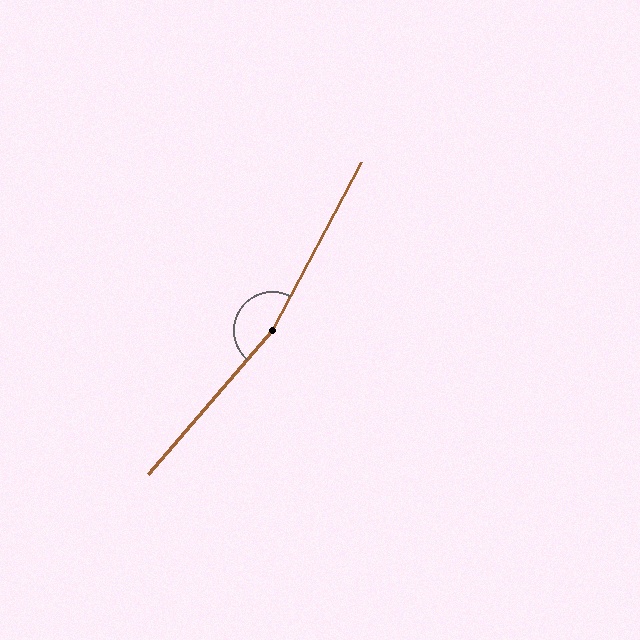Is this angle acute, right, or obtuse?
It is obtuse.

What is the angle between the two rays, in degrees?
Approximately 167 degrees.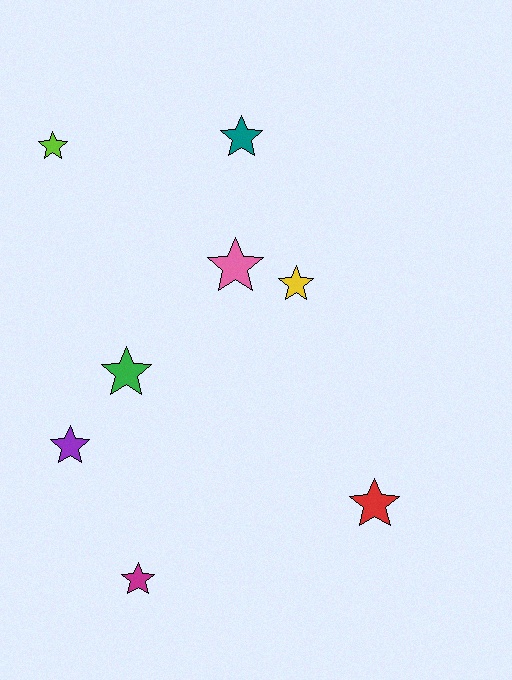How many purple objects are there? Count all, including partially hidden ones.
There is 1 purple object.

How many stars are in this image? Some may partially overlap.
There are 8 stars.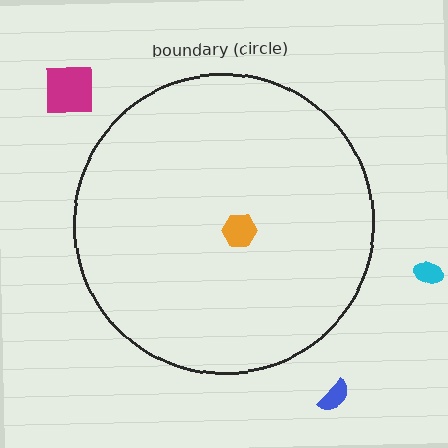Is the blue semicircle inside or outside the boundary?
Outside.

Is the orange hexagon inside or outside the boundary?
Inside.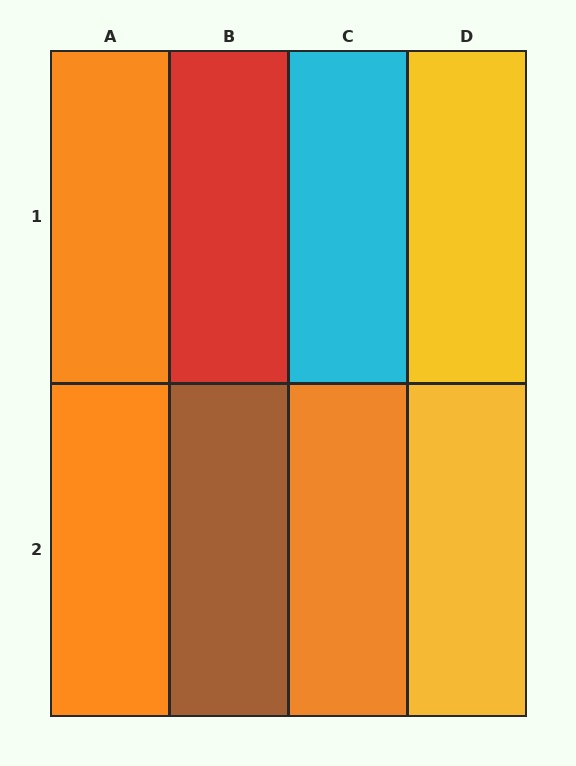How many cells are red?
1 cell is red.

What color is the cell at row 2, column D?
Yellow.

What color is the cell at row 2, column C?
Orange.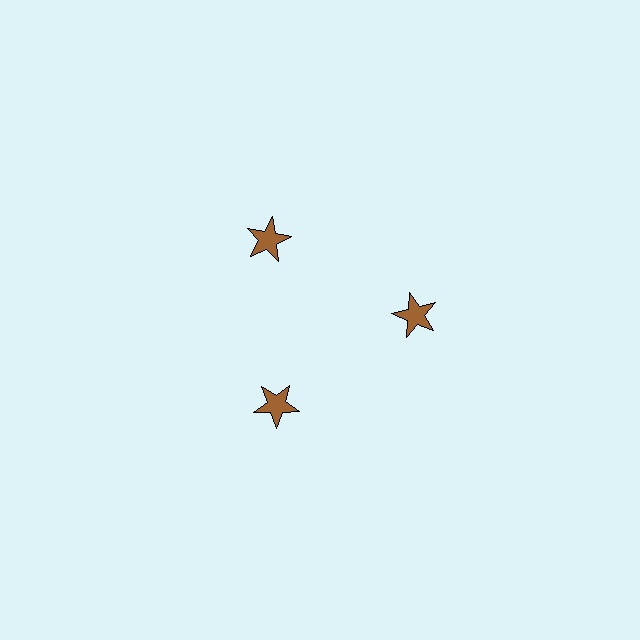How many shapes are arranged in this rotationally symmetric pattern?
There are 3 shapes, arranged in 3 groups of 1.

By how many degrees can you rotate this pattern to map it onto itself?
The pattern maps onto itself every 120 degrees of rotation.